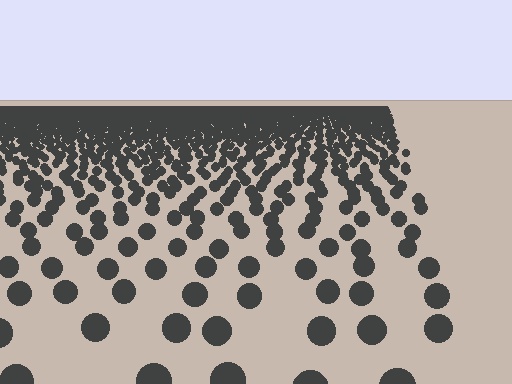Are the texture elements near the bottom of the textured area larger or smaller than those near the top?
Larger. Near the bottom, elements are closer to the viewer and appear at a bigger on-screen size.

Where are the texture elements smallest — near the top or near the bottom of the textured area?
Near the top.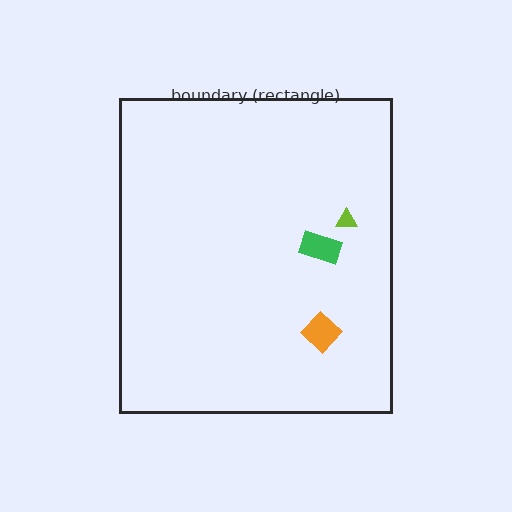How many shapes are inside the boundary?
3 inside, 0 outside.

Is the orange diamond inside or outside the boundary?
Inside.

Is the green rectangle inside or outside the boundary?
Inside.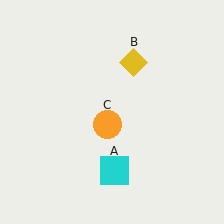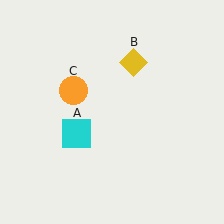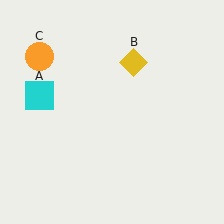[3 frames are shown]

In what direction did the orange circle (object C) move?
The orange circle (object C) moved up and to the left.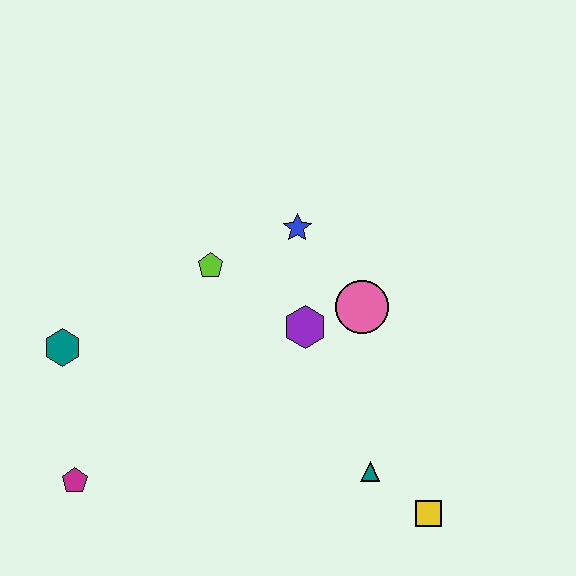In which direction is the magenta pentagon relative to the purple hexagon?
The magenta pentagon is to the left of the purple hexagon.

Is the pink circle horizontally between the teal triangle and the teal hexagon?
Yes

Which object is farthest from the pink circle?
The magenta pentagon is farthest from the pink circle.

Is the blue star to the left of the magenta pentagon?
No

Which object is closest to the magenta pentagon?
The teal hexagon is closest to the magenta pentagon.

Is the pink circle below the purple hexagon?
No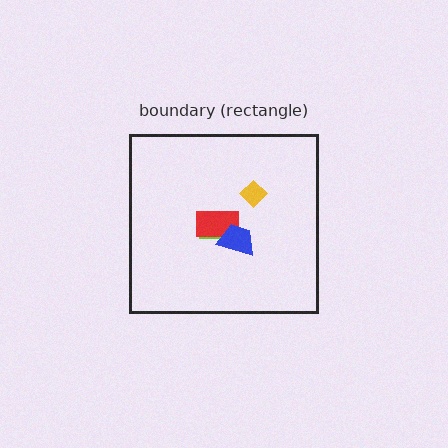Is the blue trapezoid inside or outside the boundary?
Inside.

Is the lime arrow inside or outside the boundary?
Inside.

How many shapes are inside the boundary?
4 inside, 0 outside.